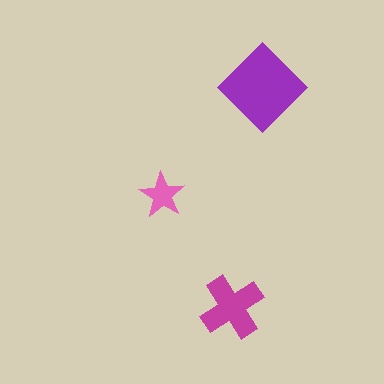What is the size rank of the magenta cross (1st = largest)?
2nd.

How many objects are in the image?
There are 3 objects in the image.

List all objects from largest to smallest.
The purple diamond, the magenta cross, the pink star.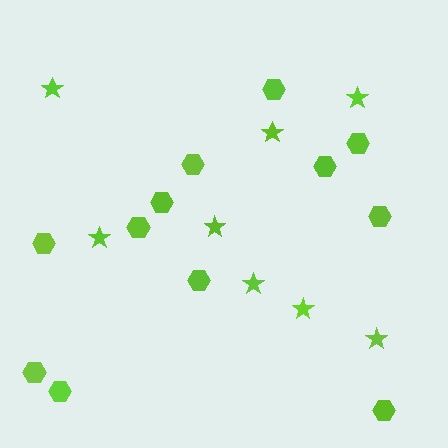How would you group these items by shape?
There are 2 groups: one group of stars (8) and one group of hexagons (12).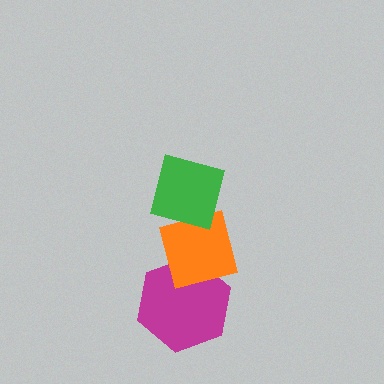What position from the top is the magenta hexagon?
The magenta hexagon is 3rd from the top.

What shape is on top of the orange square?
The green square is on top of the orange square.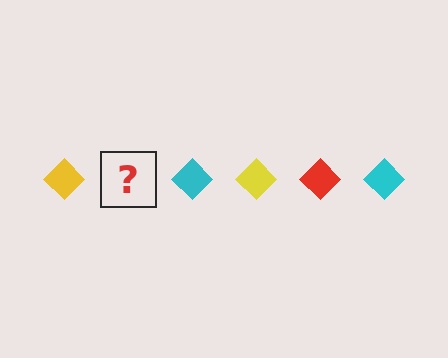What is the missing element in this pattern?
The missing element is a red diamond.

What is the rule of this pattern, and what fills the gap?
The rule is that the pattern cycles through yellow, red, cyan diamonds. The gap should be filled with a red diamond.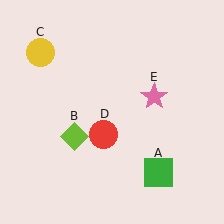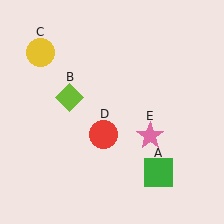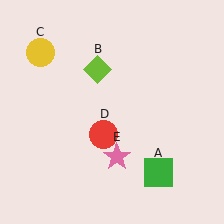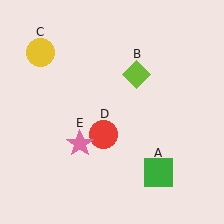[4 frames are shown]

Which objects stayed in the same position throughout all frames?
Green square (object A) and yellow circle (object C) and red circle (object D) remained stationary.